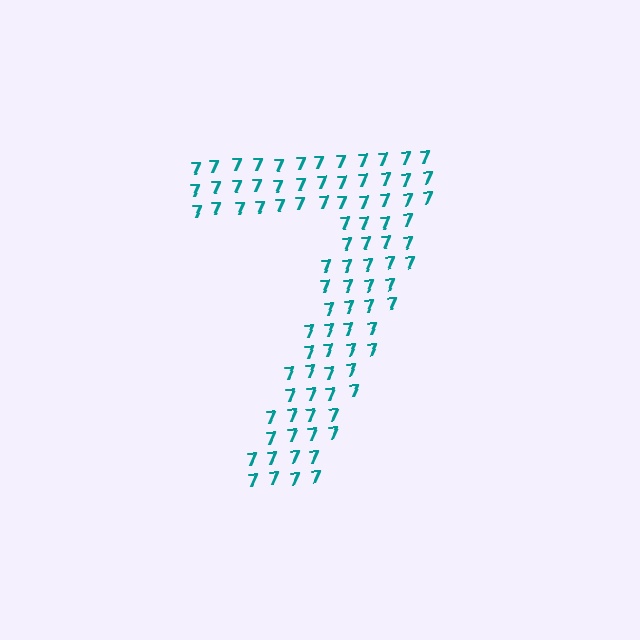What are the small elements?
The small elements are digit 7's.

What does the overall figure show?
The overall figure shows the digit 7.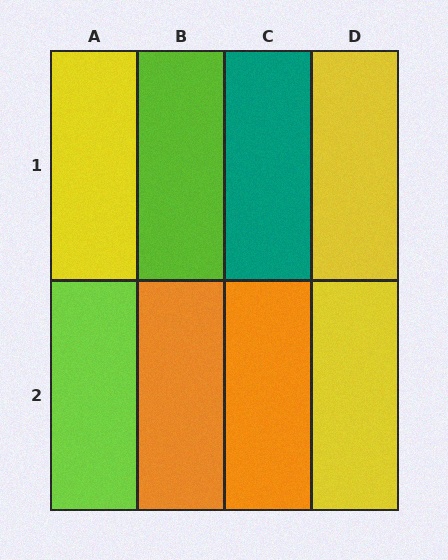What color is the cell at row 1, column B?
Lime.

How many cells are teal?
1 cell is teal.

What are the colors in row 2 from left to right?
Lime, orange, orange, yellow.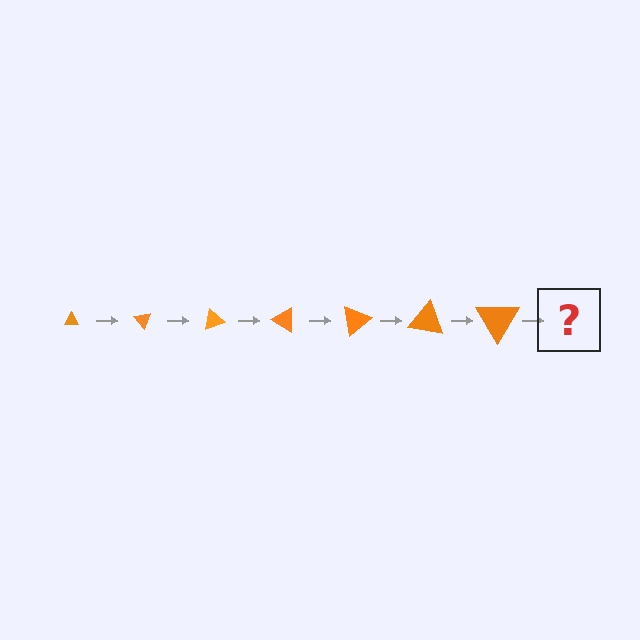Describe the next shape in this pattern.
It should be a triangle, larger than the previous one and rotated 350 degrees from the start.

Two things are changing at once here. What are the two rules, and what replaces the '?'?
The two rules are that the triangle grows larger each step and it rotates 50 degrees each step. The '?' should be a triangle, larger than the previous one and rotated 350 degrees from the start.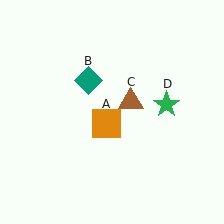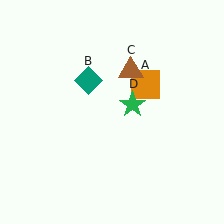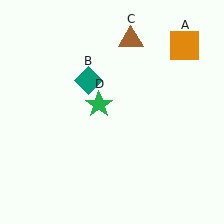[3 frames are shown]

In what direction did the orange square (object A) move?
The orange square (object A) moved up and to the right.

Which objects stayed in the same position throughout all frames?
Teal diamond (object B) remained stationary.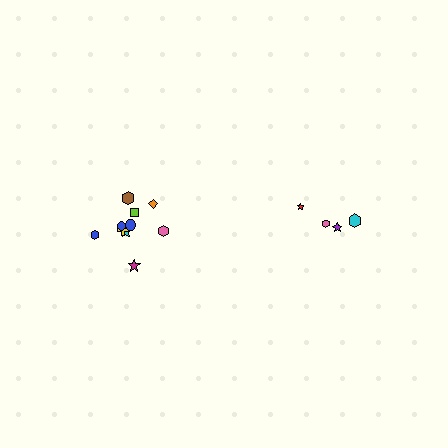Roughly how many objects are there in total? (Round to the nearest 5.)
Roughly 15 objects in total.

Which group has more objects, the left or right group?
The left group.